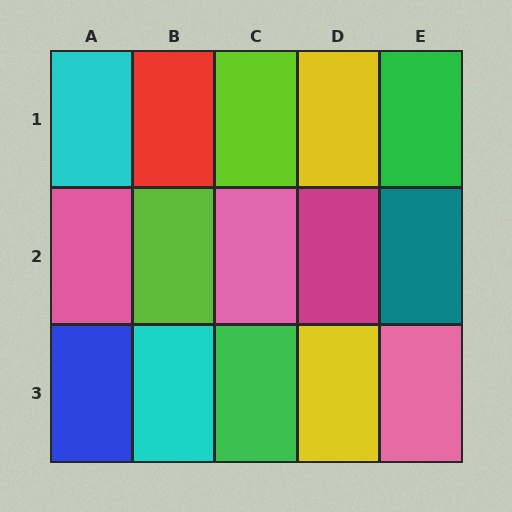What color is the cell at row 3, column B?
Cyan.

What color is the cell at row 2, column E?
Teal.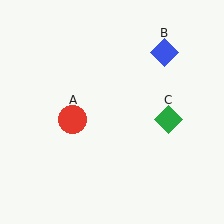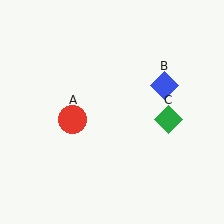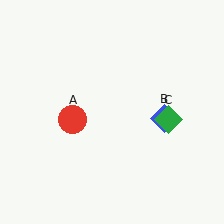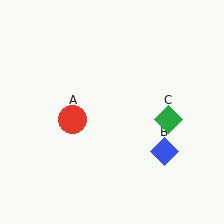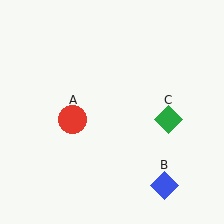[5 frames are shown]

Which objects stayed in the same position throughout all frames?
Red circle (object A) and green diamond (object C) remained stationary.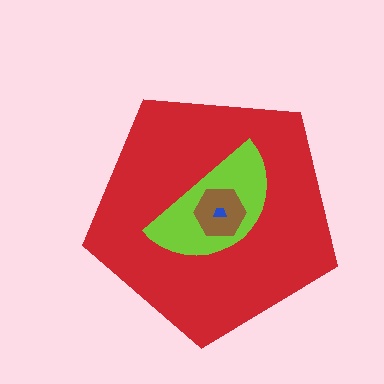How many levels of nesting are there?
4.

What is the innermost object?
The blue trapezoid.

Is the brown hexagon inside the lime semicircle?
Yes.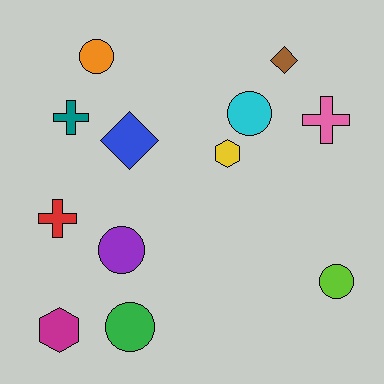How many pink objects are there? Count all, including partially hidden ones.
There is 1 pink object.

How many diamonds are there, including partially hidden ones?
There are 2 diamonds.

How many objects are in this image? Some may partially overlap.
There are 12 objects.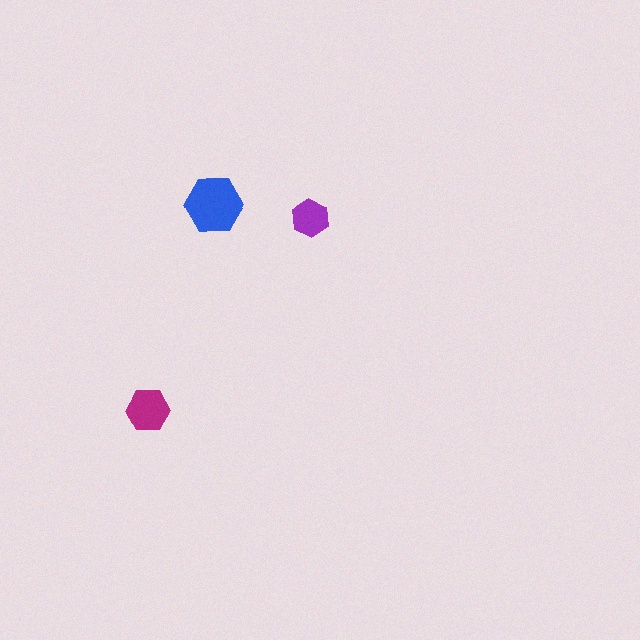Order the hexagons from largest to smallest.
the blue one, the magenta one, the purple one.